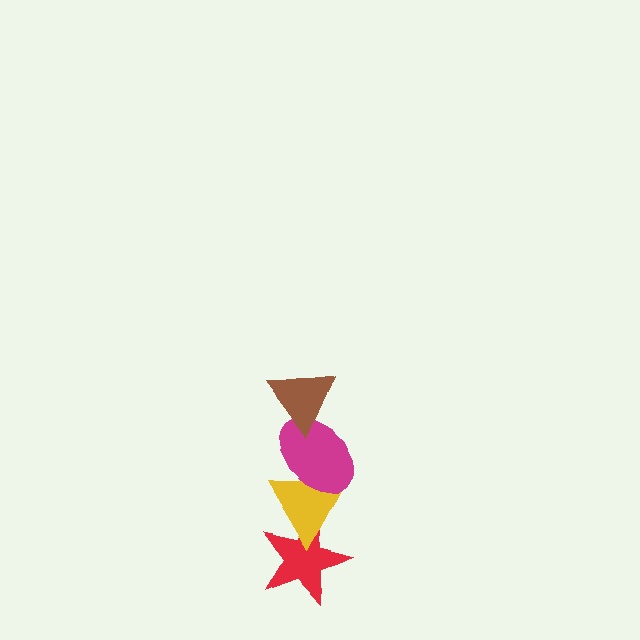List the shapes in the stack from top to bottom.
From top to bottom: the brown triangle, the magenta ellipse, the yellow triangle, the red star.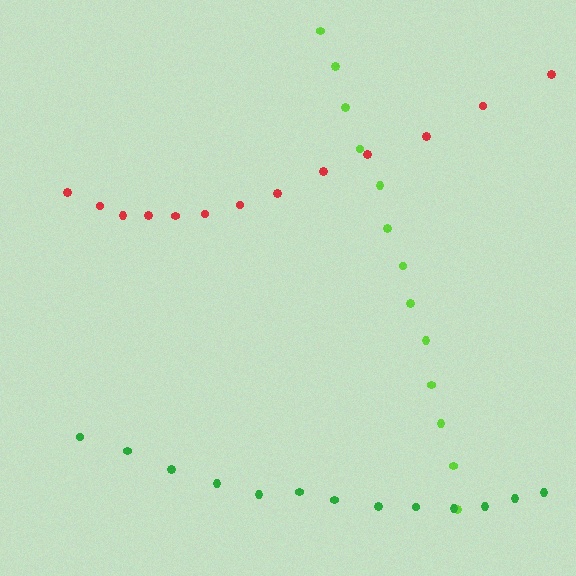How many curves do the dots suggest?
There are 3 distinct paths.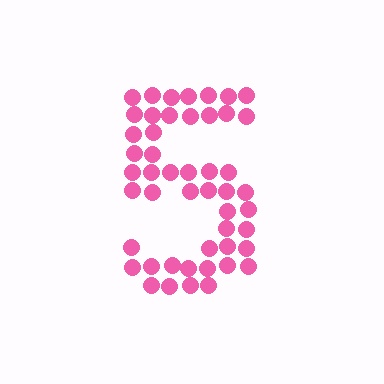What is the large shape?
The large shape is the digit 5.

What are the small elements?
The small elements are circles.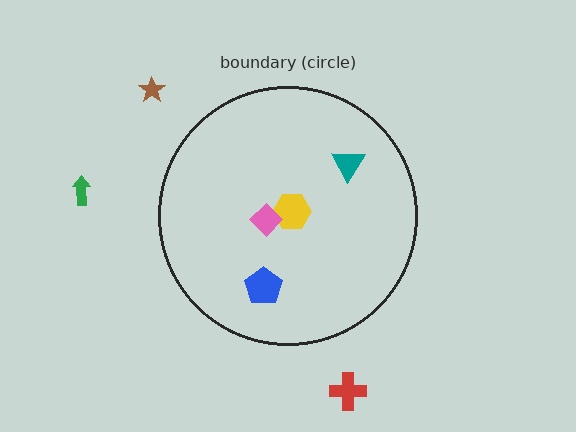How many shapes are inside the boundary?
4 inside, 3 outside.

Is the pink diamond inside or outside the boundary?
Inside.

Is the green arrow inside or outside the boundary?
Outside.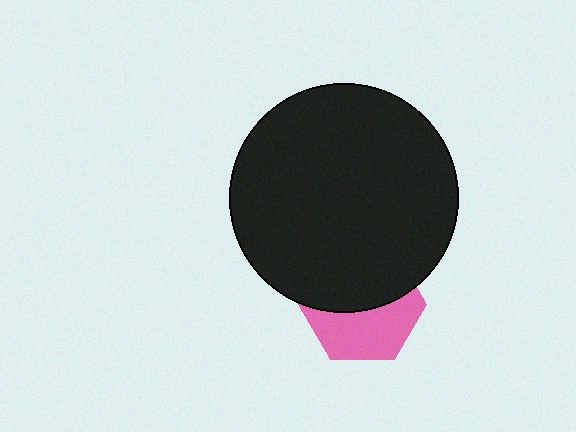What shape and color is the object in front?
The object in front is a black circle.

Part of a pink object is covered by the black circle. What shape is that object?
It is a hexagon.